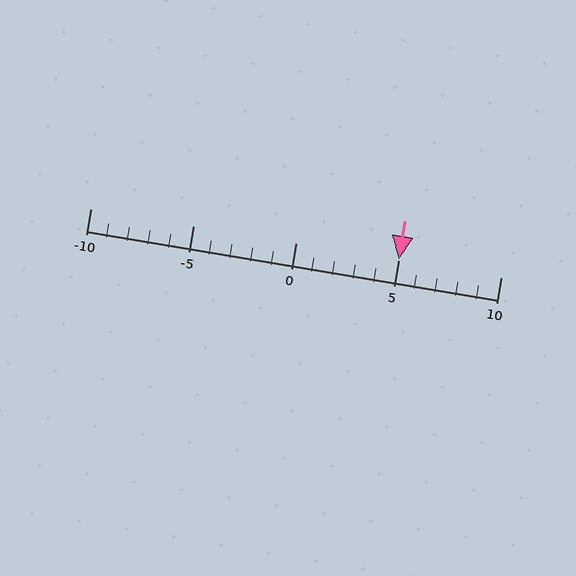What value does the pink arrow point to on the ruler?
The pink arrow points to approximately 5.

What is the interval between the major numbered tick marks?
The major tick marks are spaced 5 units apart.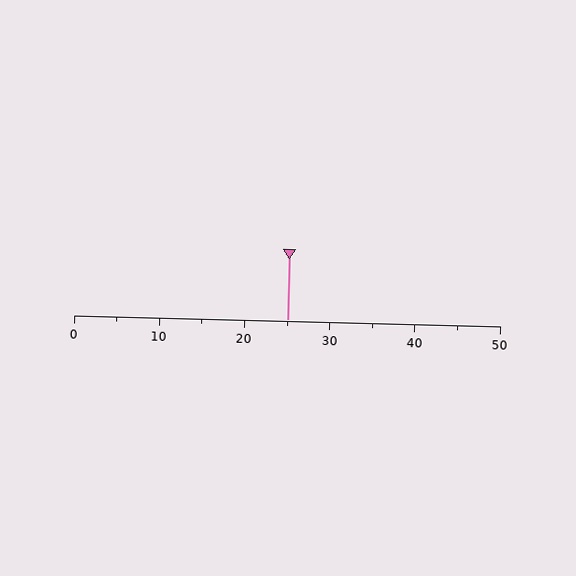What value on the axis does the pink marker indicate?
The marker indicates approximately 25.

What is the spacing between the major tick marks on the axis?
The major ticks are spaced 10 apart.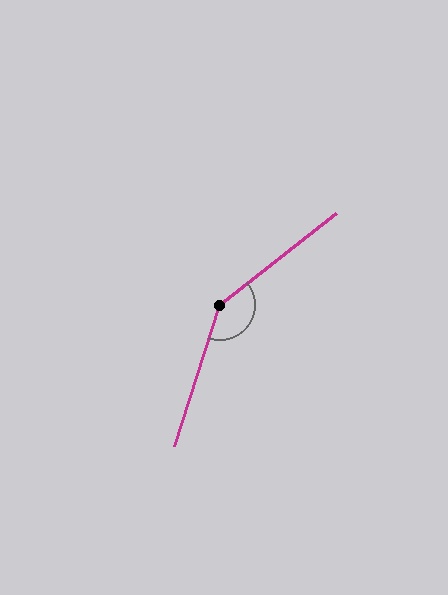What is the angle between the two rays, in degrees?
Approximately 146 degrees.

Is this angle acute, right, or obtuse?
It is obtuse.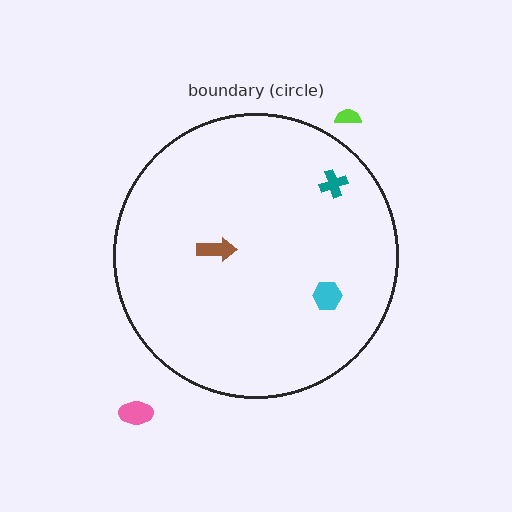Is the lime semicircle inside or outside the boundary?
Outside.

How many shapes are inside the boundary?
3 inside, 2 outside.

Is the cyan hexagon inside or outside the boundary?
Inside.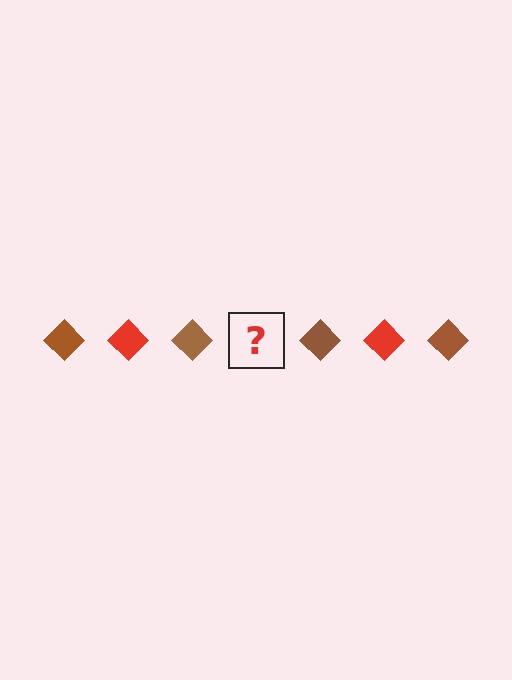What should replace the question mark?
The question mark should be replaced with a red diamond.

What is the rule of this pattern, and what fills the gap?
The rule is that the pattern cycles through brown, red diamonds. The gap should be filled with a red diamond.